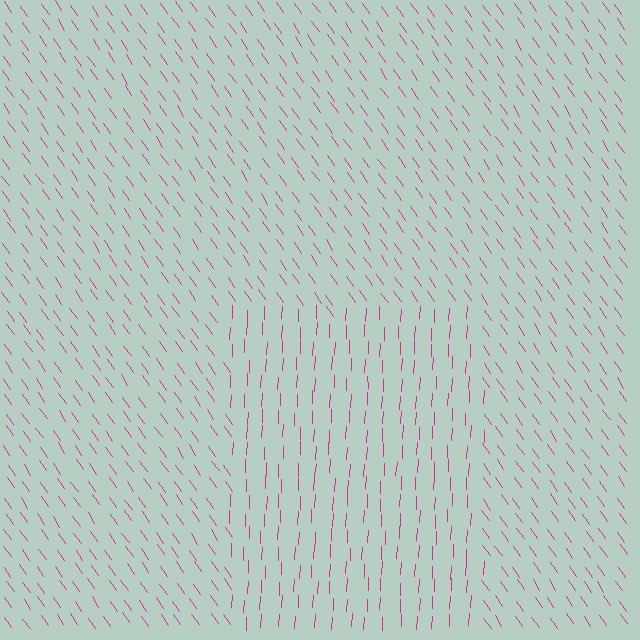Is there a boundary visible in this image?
Yes, there is a texture boundary formed by a change in line orientation.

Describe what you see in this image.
The image is filled with small magenta line segments. A rectangle region in the image has lines oriented differently from the surrounding lines, creating a visible texture boundary.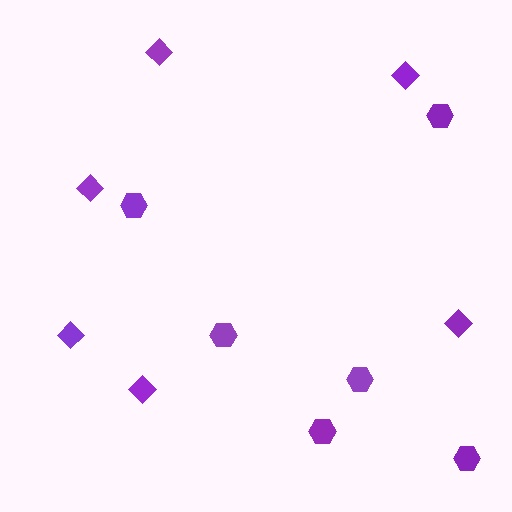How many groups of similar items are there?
There are 2 groups: one group of hexagons (6) and one group of diamonds (6).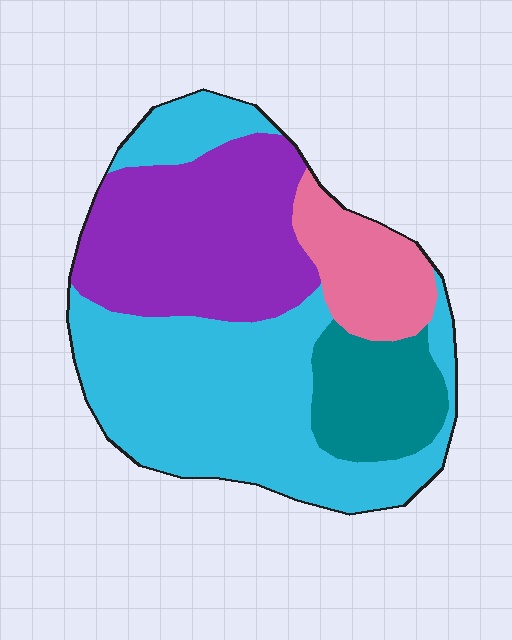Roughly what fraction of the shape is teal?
Teal takes up less than a quarter of the shape.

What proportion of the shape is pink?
Pink takes up about one eighth (1/8) of the shape.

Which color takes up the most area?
Cyan, at roughly 45%.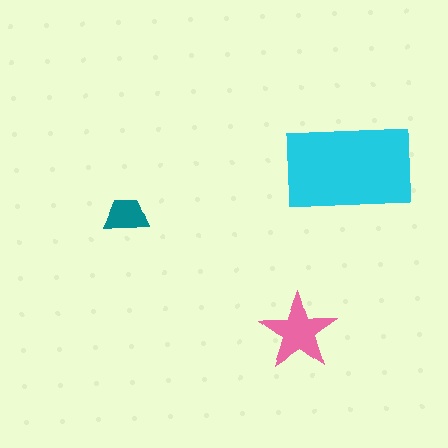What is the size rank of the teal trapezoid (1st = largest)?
3rd.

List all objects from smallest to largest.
The teal trapezoid, the pink star, the cyan rectangle.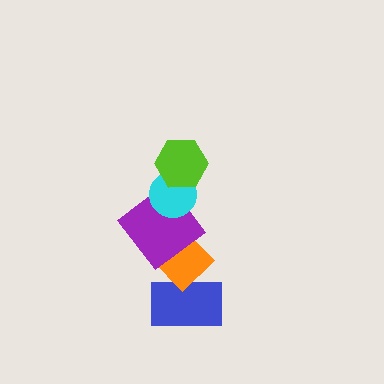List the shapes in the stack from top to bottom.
From top to bottom: the lime hexagon, the cyan circle, the purple diamond, the orange diamond, the blue rectangle.